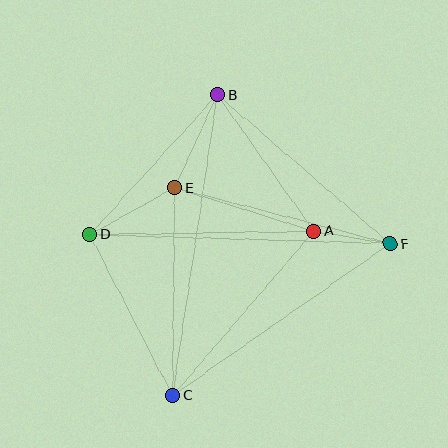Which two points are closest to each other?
Points A and F are closest to each other.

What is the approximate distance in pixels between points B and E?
The distance between B and E is approximately 103 pixels.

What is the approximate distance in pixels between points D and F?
The distance between D and F is approximately 300 pixels.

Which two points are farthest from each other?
Points B and C are farthest from each other.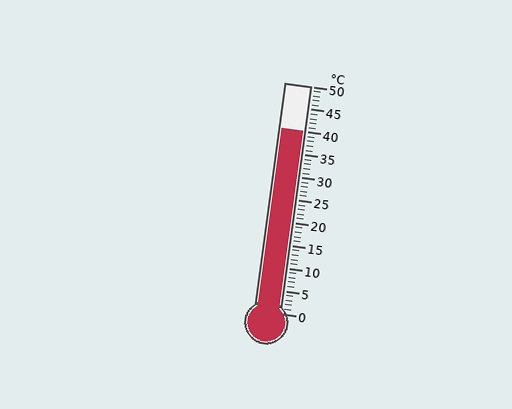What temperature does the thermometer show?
The thermometer shows approximately 40°C.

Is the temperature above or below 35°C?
The temperature is above 35°C.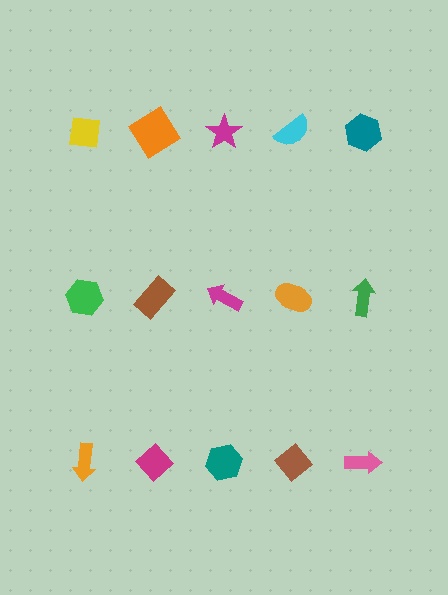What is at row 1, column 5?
A teal hexagon.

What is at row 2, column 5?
A green arrow.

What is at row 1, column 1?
A yellow square.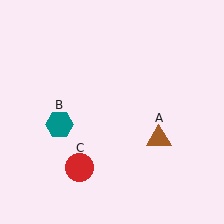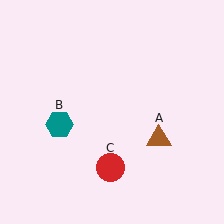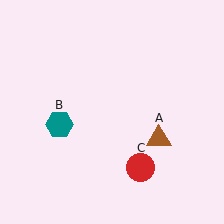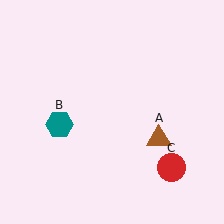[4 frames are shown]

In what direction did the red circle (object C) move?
The red circle (object C) moved right.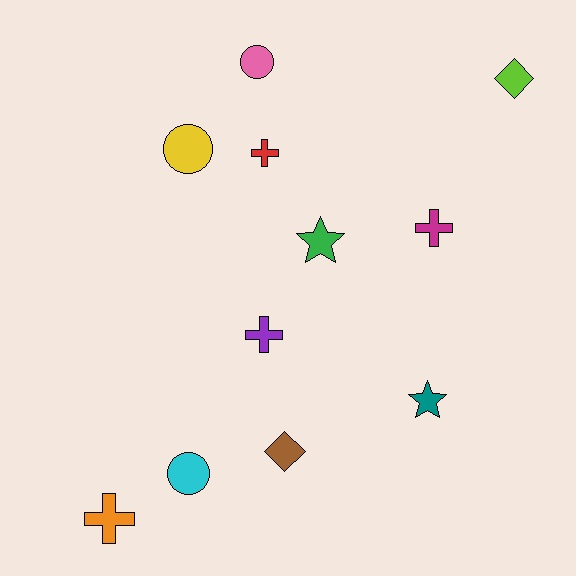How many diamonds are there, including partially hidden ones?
There are 2 diamonds.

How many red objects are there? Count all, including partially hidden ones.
There is 1 red object.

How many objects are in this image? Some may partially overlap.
There are 11 objects.